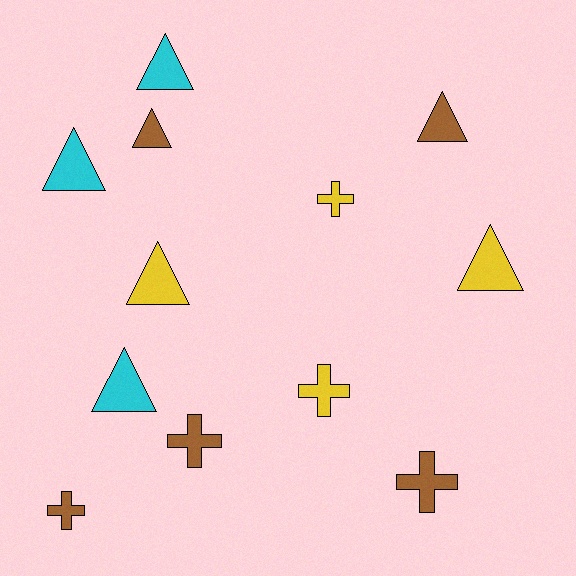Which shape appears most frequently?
Triangle, with 7 objects.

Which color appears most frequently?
Brown, with 5 objects.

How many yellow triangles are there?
There are 2 yellow triangles.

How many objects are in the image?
There are 12 objects.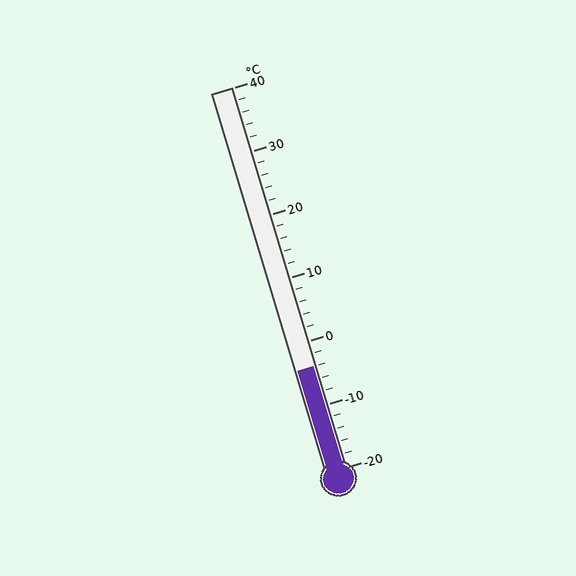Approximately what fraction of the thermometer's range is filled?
The thermometer is filled to approximately 25% of its range.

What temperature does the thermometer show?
The thermometer shows approximately -4°C.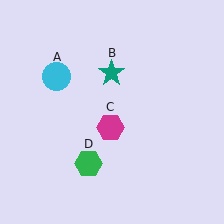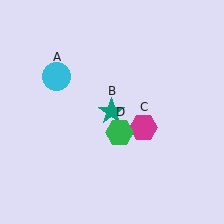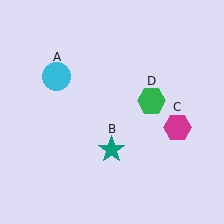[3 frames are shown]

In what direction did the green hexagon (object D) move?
The green hexagon (object D) moved up and to the right.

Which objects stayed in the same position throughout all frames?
Cyan circle (object A) remained stationary.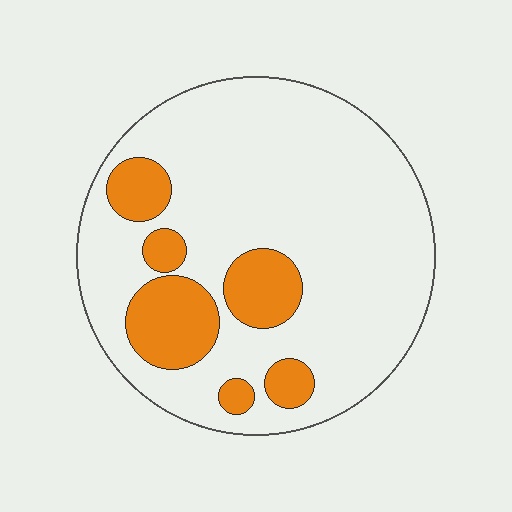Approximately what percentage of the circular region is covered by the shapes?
Approximately 20%.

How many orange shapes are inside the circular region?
6.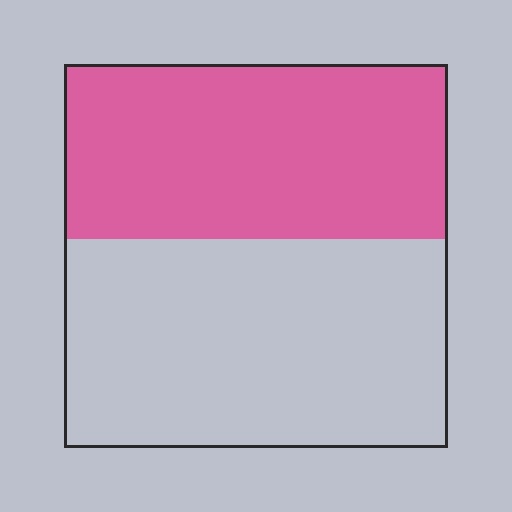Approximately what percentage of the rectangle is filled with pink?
Approximately 45%.